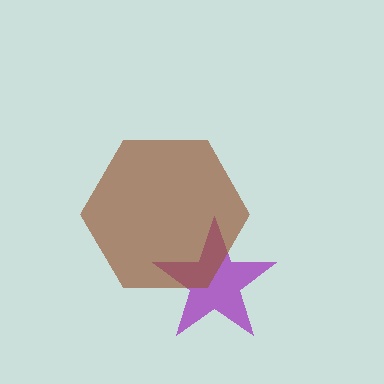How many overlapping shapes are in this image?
There are 2 overlapping shapes in the image.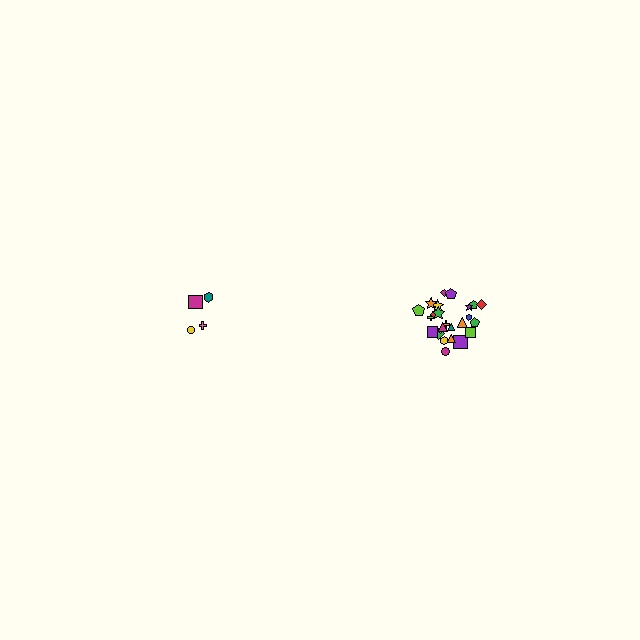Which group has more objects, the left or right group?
The right group.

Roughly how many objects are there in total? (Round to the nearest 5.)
Roughly 30 objects in total.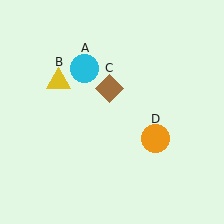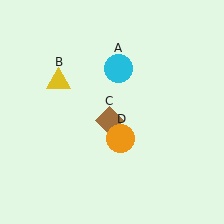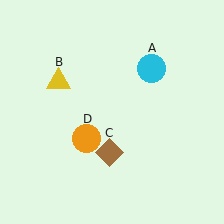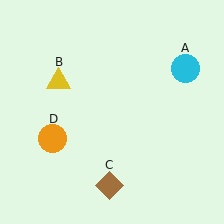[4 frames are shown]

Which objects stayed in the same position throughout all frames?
Yellow triangle (object B) remained stationary.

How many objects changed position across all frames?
3 objects changed position: cyan circle (object A), brown diamond (object C), orange circle (object D).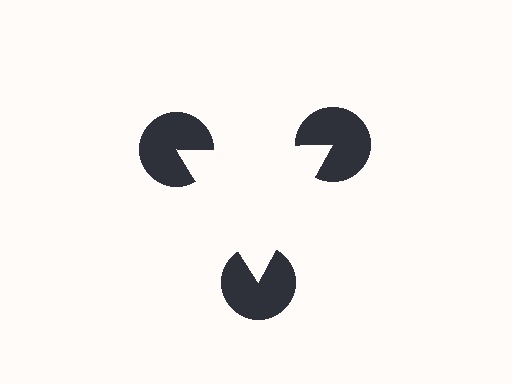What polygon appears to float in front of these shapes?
An illusory triangle — its edges are inferred from the aligned wedge cuts in the pac-man discs, not physically drawn.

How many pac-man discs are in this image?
There are 3 — one at each vertex of the illusory triangle.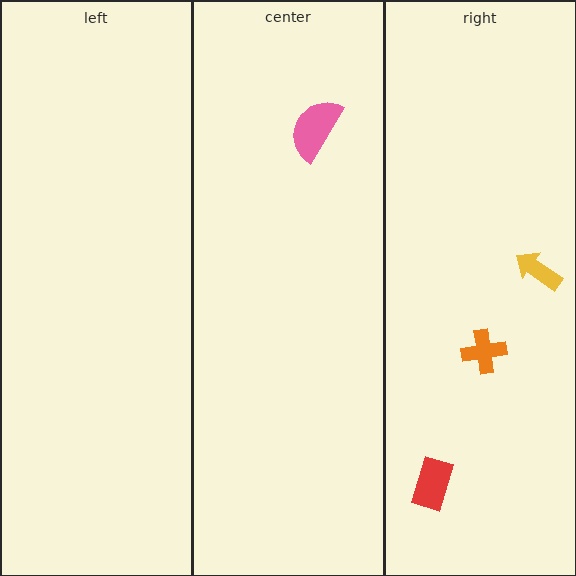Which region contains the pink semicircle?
The center region.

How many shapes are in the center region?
1.